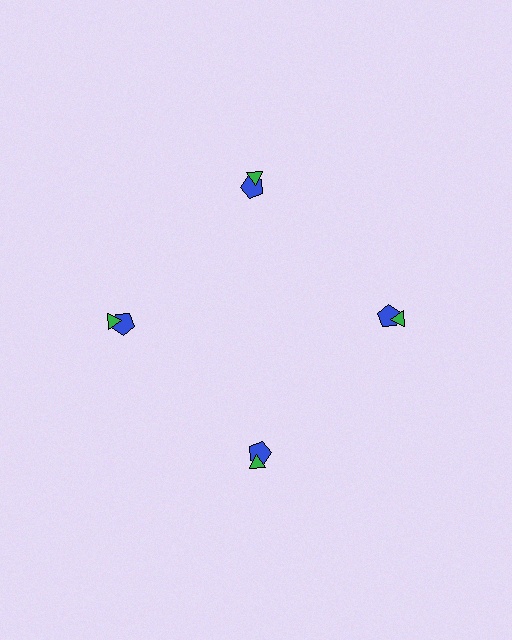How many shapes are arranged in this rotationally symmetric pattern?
There are 8 shapes, arranged in 4 groups of 2.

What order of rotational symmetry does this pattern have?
This pattern has 4-fold rotational symmetry.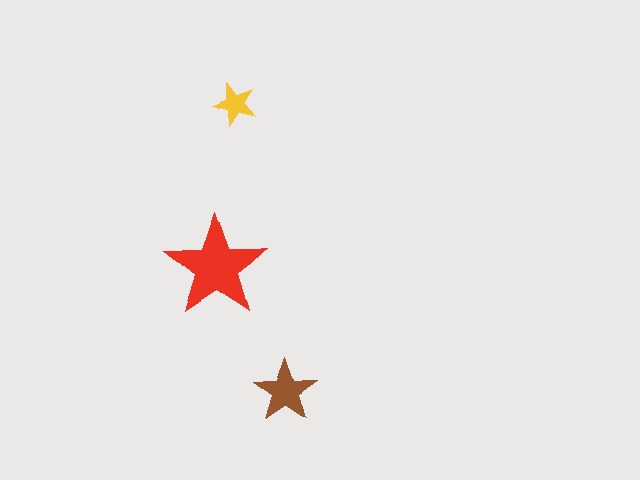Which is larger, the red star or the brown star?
The red one.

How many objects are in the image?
There are 3 objects in the image.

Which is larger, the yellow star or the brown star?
The brown one.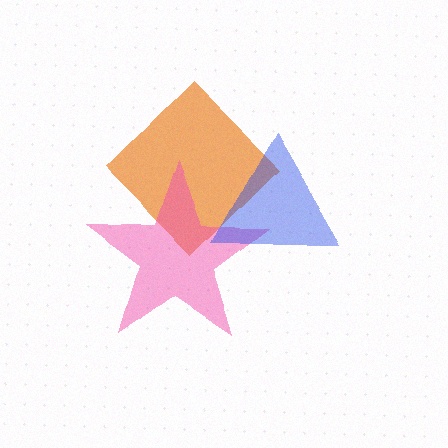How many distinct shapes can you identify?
There are 3 distinct shapes: an orange diamond, a pink star, a blue triangle.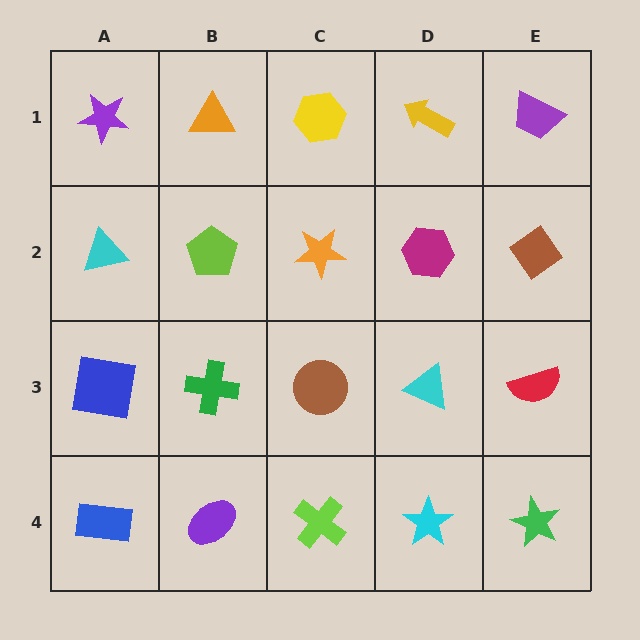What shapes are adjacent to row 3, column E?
A brown diamond (row 2, column E), a green star (row 4, column E), a cyan triangle (row 3, column D).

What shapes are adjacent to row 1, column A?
A cyan triangle (row 2, column A), an orange triangle (row 1, column B).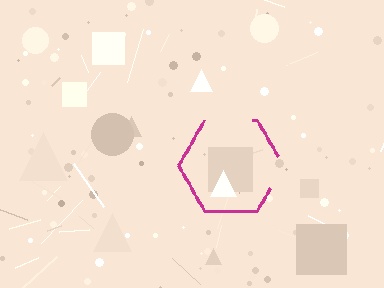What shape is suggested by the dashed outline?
The dashed outline suggests a hexagon.